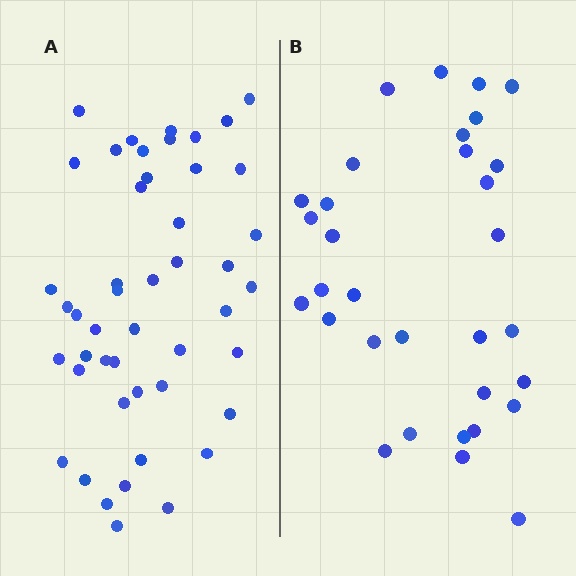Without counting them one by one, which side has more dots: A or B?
Region A (the left region) has more dots.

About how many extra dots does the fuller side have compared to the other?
Region A has approximately 15 more dots than region B.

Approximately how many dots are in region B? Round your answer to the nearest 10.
About 30 dots. (The exact count is 32, which rounds to 30.)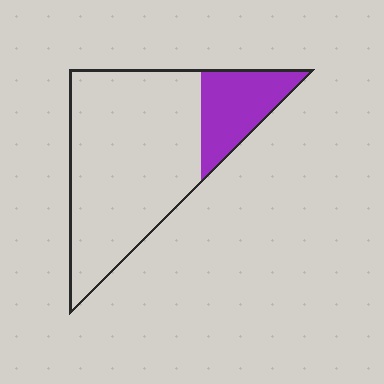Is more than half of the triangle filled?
No.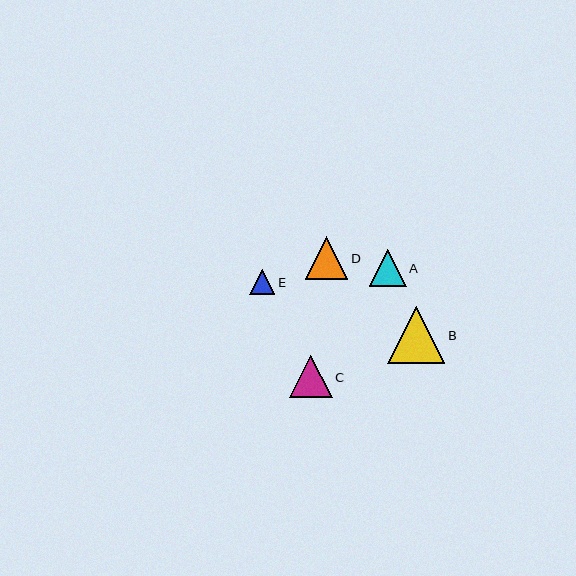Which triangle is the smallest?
Triangle E is the smallest with a size of approximately 25 pixels.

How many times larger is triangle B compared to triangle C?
Triangle B is approximately 1.3 times the size of triangle C.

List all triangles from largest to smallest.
From largest to smallest: B, D, C, A, E.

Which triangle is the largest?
Triangle B is the largest with a size of approximately 57 pixels.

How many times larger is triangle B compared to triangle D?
Triangle B is approximately 1.3 times the size of triangle D.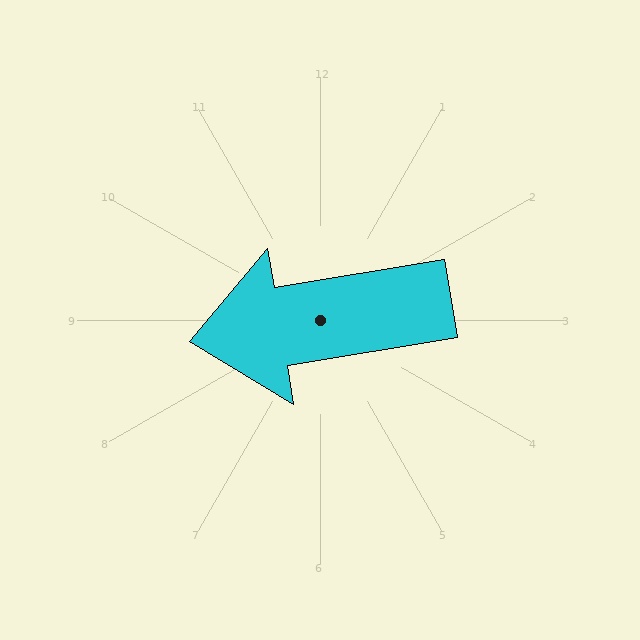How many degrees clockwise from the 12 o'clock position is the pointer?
Approximately 261 degrees.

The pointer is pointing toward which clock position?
Roughly 9 o'clock.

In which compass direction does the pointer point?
West.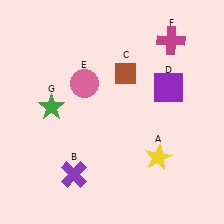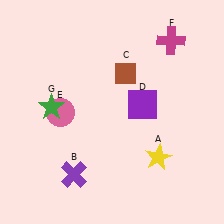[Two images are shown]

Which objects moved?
The objects that moved are: the purple square (D), the pink circle (E).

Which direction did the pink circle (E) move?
The pink circle (E) moved down.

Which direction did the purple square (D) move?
The purple square (D) moved left.